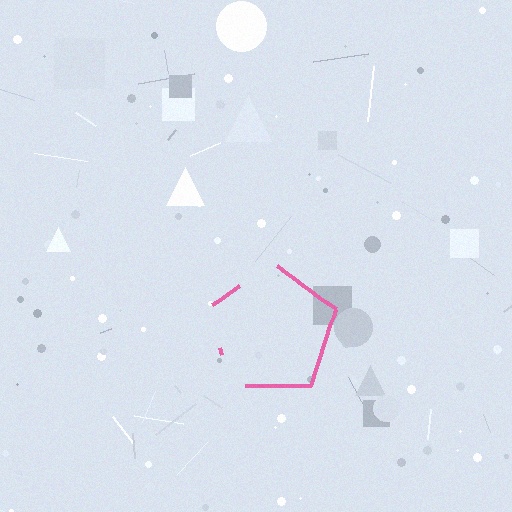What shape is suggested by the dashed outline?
The dashed outline suggests a pentagon.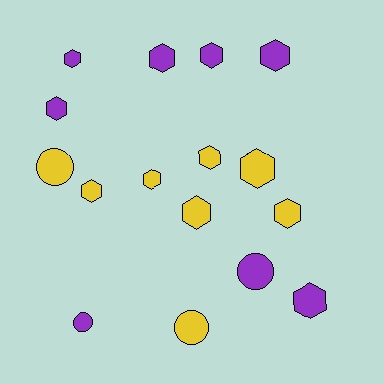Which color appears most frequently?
Yellow, with 8 objects.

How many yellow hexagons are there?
There are 6 yellow hexagons.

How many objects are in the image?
There are 16 objects.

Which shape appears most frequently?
Hexagon, with 12 objects.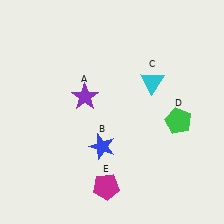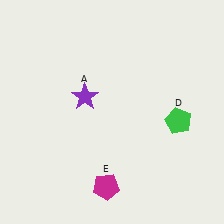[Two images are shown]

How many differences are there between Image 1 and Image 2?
There are 2 differences between the two images.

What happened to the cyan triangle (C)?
The cyan triangle (C) was removed in Image 2. It was in the top-right area of Image 1.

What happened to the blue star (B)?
The blue star (B) was removed in Image 2. It was in the bottom-left area of Image 1.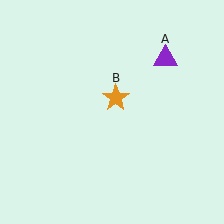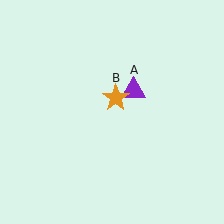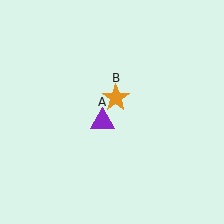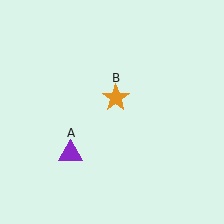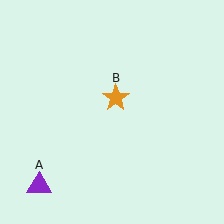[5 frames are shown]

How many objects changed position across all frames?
1 object changed position: purple triangle (object A).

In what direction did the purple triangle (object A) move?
The purple triangle (object A) moved down and to the left.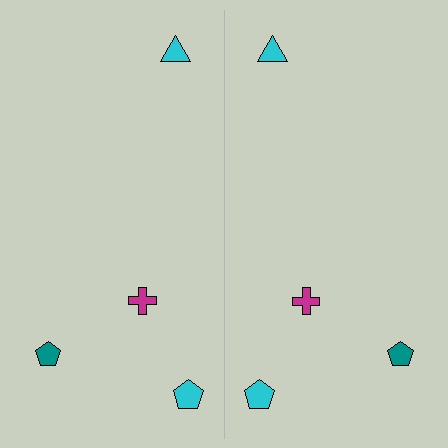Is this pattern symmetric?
Yes, this pattern has bilateral (reflection) symmetry.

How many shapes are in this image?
There are 8 shapes in this image.